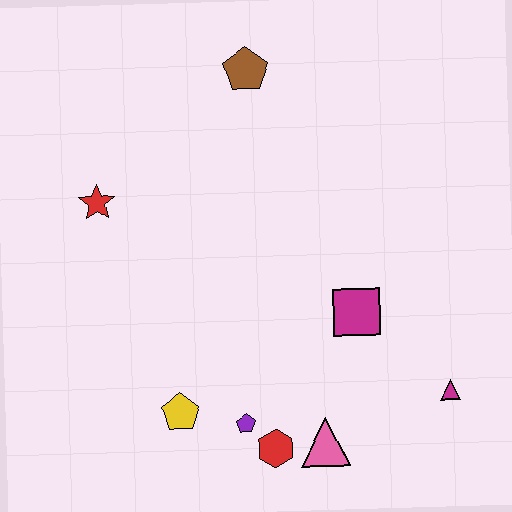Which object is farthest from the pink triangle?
The brown pentagon is farthest from the pink triangle.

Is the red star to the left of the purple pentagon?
Yes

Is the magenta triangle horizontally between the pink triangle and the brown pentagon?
No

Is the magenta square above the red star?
No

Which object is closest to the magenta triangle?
The magenta square is closest to the magenta triangle.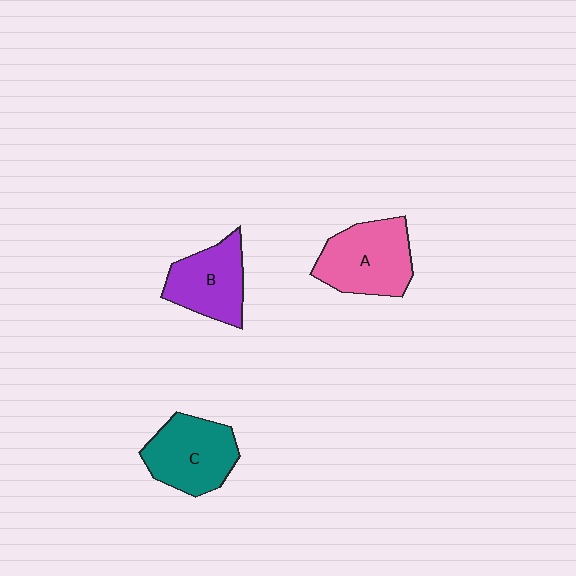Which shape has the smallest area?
Shape B (purple).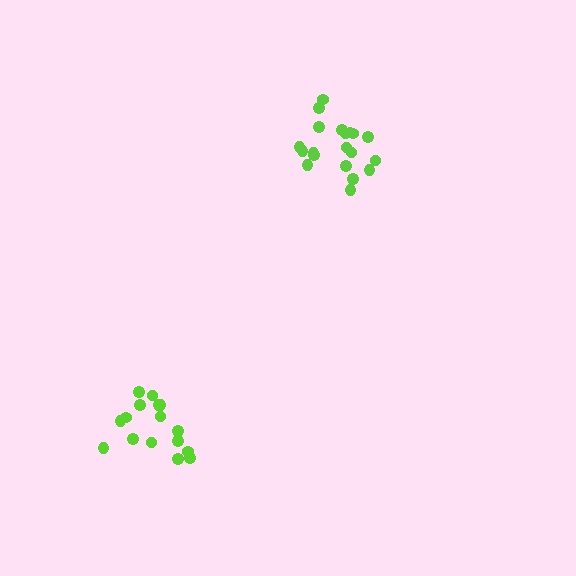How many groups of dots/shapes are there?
There are 2 groups.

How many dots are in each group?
Group 1: 20 dots, Group 2: 16 dots (36 total).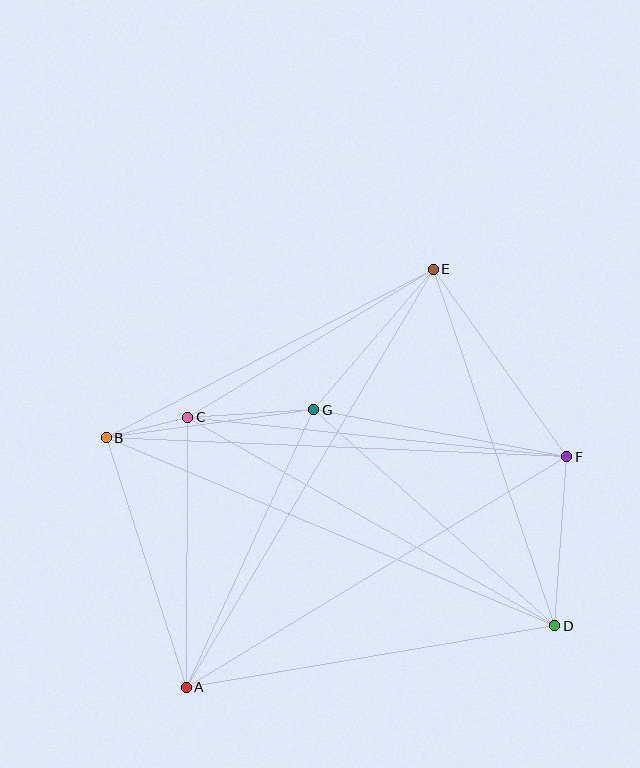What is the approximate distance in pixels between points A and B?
The distance between A and B is approximately 262 pixels.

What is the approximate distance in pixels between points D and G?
The distance between D and G is approximately 324 pixels.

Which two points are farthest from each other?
Points B and D are farthest from each other.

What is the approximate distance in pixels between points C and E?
The distance between C and E is approximately 287 pixels.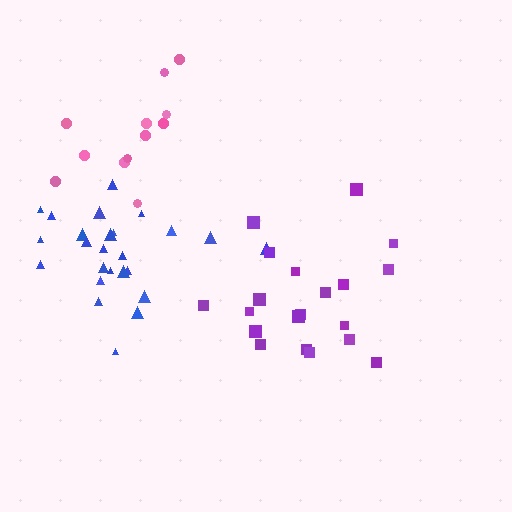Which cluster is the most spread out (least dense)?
Blue.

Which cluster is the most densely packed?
Purple.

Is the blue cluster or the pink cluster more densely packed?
Pink.